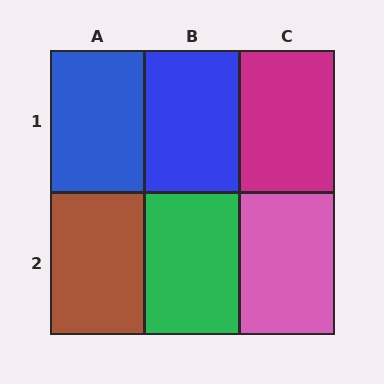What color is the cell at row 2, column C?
Pink.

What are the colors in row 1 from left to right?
Blue, blue, magenta.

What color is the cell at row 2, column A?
Brown.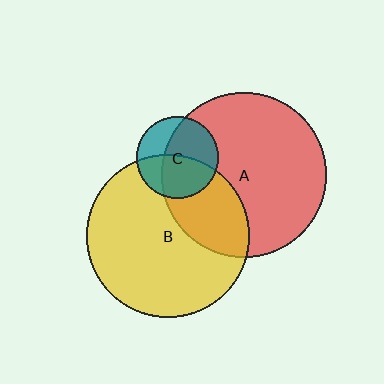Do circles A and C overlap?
Yes.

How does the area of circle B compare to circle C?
Approximately 4.0 times.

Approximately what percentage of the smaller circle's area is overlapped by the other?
Approximately 65%.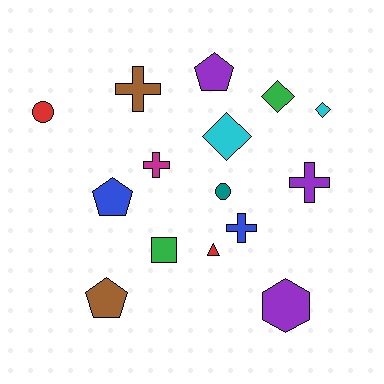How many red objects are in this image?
There are 2 red objects.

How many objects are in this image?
There are 15 objects.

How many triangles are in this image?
There is 1 triangle.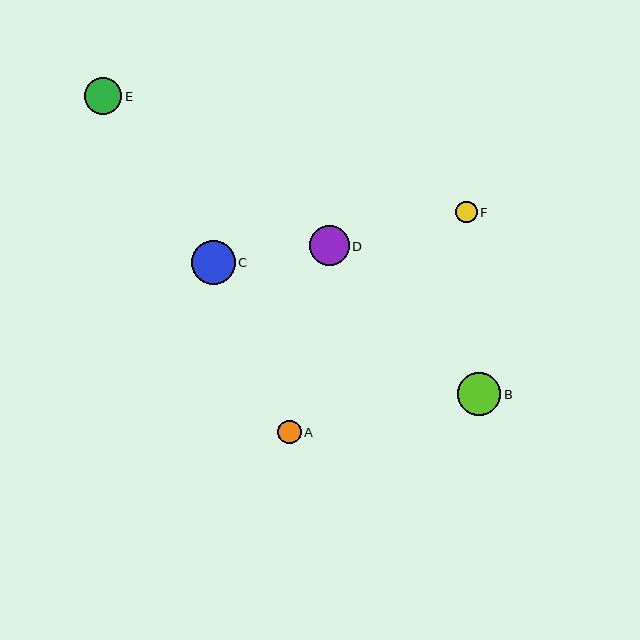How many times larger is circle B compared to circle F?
Circle B is approximately 2.0 times the size of circle F.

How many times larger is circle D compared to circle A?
Circle D is approximately 1.7 times the size of circle A.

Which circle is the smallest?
Circle F is the smallest with a size of approximately 21 pixels.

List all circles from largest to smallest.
From largest to smallest: C, B, D, E, A, F.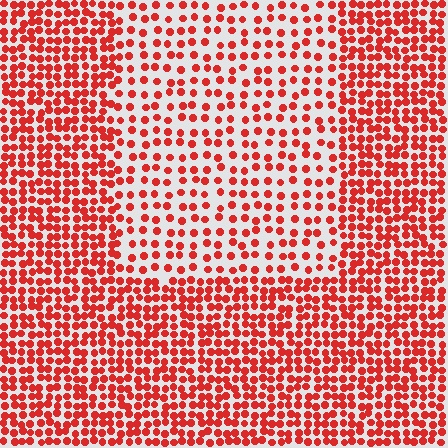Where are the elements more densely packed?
The elements are more densely packed outside the rectangle boundary.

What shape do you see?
I see a rectangle.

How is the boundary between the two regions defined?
The boundary is defined by a change in element density (approximately 2.0x ratio). All elements are the same color, size, and shape.